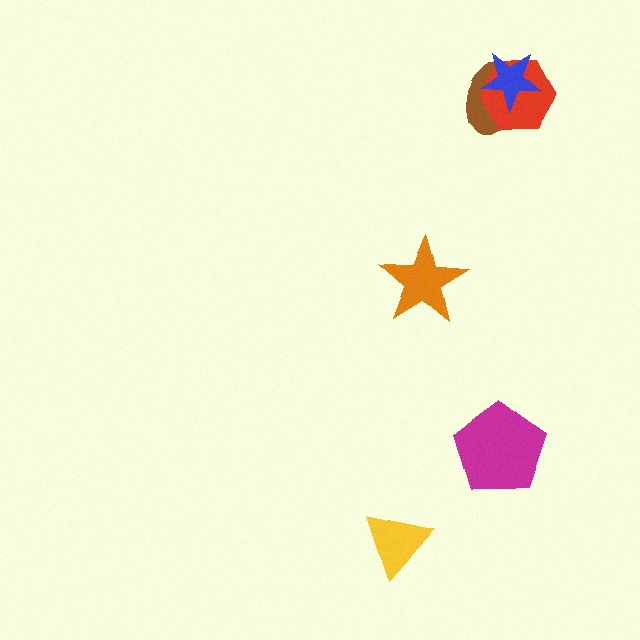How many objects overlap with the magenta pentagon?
0 objects overlap with the magenta pentagon.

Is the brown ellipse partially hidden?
Yes, it is partially covered by another shape.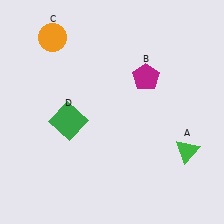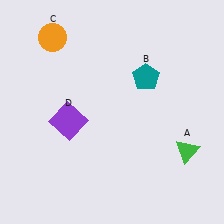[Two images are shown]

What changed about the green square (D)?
In Image 1, D is green. In Image 2, it changed to purple.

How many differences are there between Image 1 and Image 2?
There are 2 differences between the two images.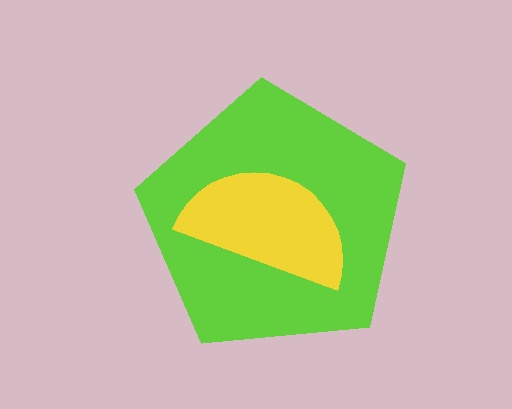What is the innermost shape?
The yellow semicircle.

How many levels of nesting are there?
2.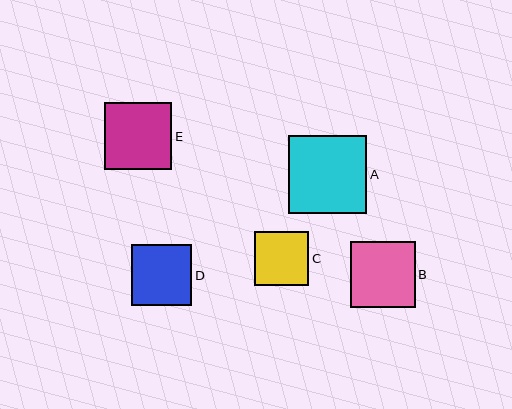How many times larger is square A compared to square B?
Square A is approximately 1.2 times the size of square B.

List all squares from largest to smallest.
From largest to smallest: A, E, B, D, C.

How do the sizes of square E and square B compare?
Square E and square B are approximately the same size.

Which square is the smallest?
Square C is the smallest with a size of approximately 54 pixels.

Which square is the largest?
Square A is the largest with a size of approximately 78 pixels.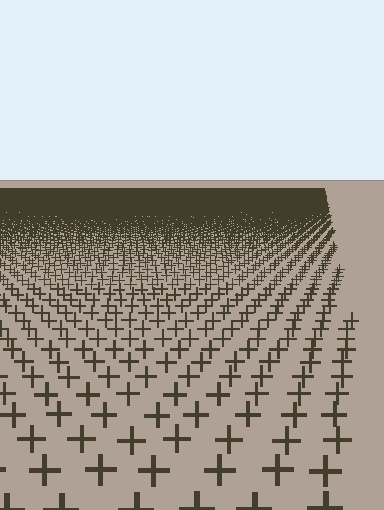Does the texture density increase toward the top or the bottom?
Density increases toward the top.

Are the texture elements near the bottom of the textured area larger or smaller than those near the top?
Larger. Near the bottom, elements are closer to the viewer and appear at a bigger on-screen size.